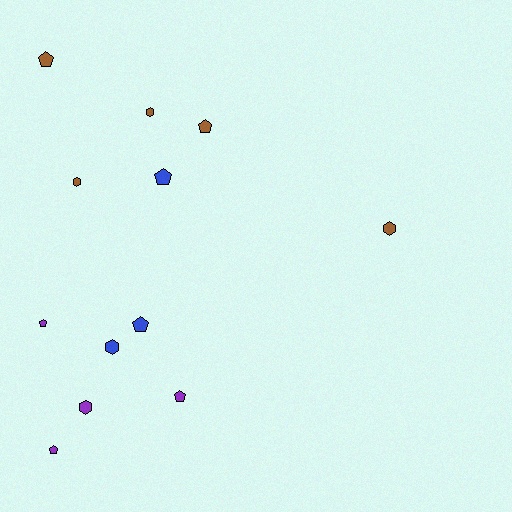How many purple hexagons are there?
There is 1 purple hexagon.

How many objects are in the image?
There are 12 objects.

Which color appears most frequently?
Brown, with 5 objects.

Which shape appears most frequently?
Pentagon, with 7 objects.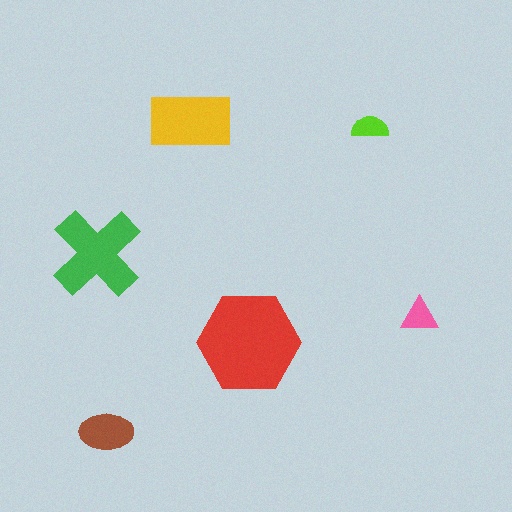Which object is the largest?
The red hexagon.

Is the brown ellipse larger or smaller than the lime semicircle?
Larger.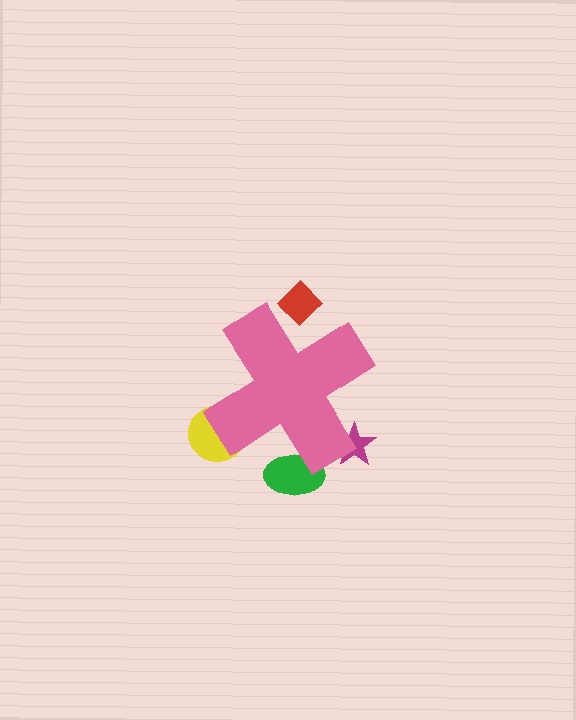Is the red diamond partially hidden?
Yes, the red diamond is partially hidden behind the pink cross.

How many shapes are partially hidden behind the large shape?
4 shapes are partially hidden.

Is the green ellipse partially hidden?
Yes, the green ellipse is partially hidden behind the pink cross.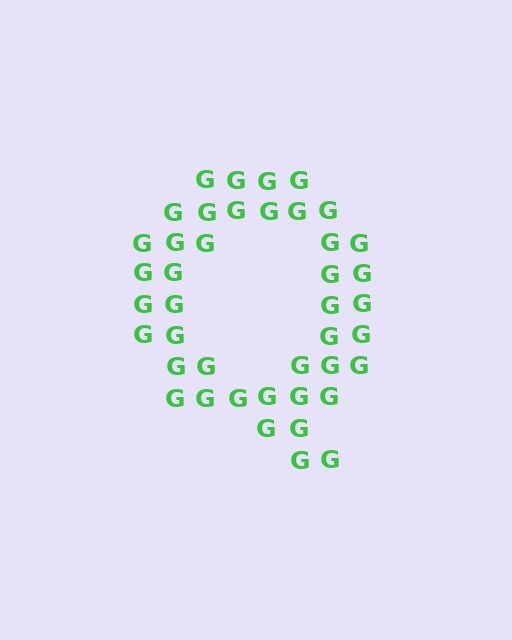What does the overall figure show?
The overall figure shows the letter Q.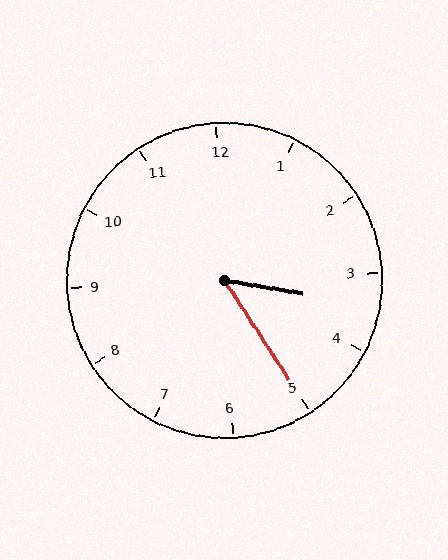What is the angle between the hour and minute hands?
Approximately 48 degrees.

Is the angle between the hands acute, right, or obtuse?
It is acute.